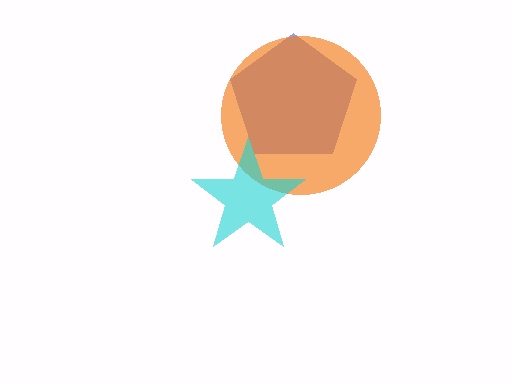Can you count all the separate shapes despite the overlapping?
Yes, there are 3 separate shapes.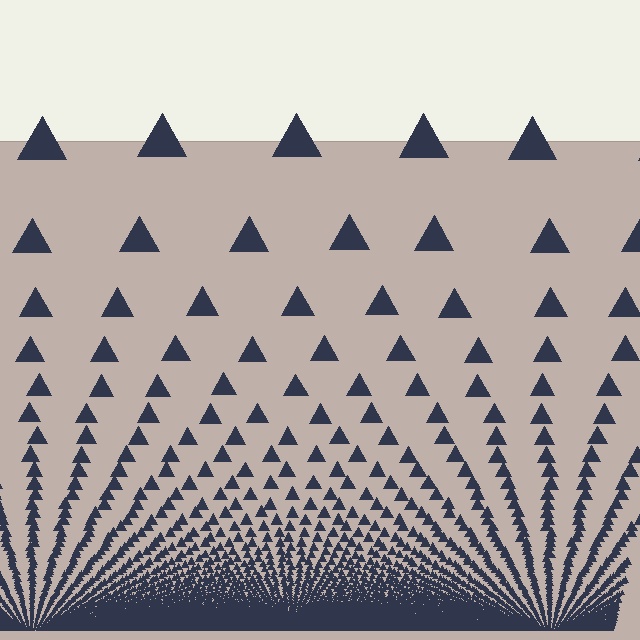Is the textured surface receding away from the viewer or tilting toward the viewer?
The surface appears to tilt toward the viewer. Texture elements get larger and sparser toward the top.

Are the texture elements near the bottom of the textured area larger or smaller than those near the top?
Smaller. The gradient is inverted — elements near the bottom are smaller and denser.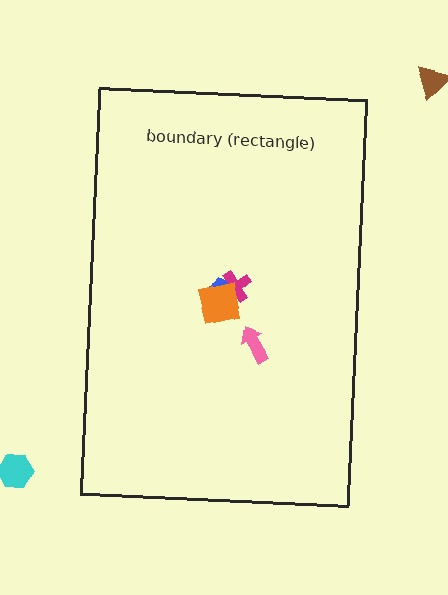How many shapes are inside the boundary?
4 inside, 2 outside.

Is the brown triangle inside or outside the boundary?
Outside.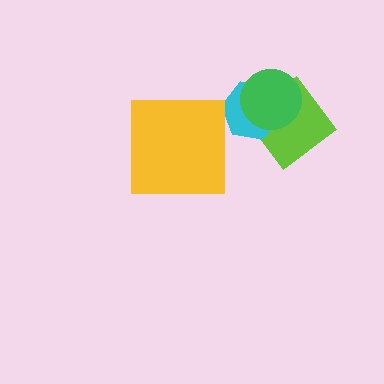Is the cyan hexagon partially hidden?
Yes, it is partially covered by another shape.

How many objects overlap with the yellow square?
0 objects overlap with the yellow square.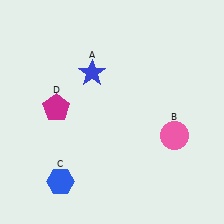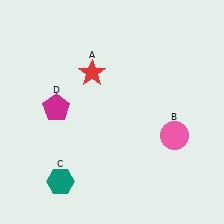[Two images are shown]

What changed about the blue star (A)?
In Image 1, A is blue. In Image 2, it changed to red.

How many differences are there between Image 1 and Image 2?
There are 2 differences between the two images.